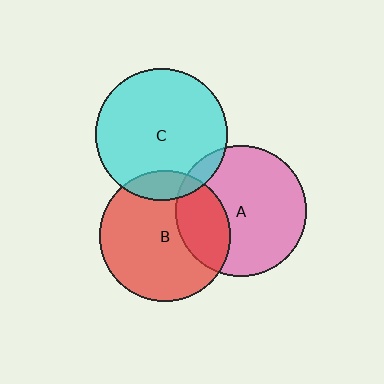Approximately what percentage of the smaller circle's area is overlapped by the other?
Approximately 10%.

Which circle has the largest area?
Circle C (cyan).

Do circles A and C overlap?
Yes.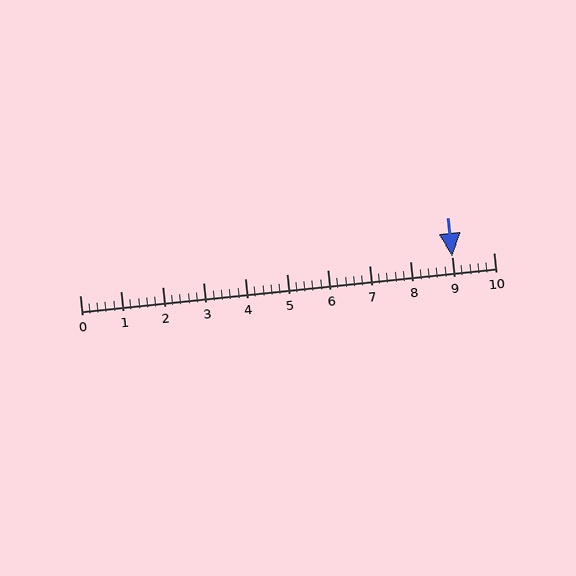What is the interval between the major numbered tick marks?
The major tick marks are spaced 1 units apart.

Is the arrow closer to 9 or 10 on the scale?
The arrow is closer to 9.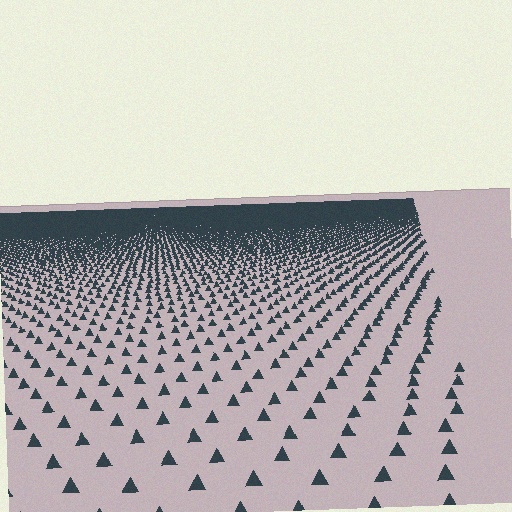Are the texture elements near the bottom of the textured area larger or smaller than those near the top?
Larger. Near the bottom, elements are closer to the viewer and appear at a bigger on-screen size.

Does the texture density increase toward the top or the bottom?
Density increases toward the top.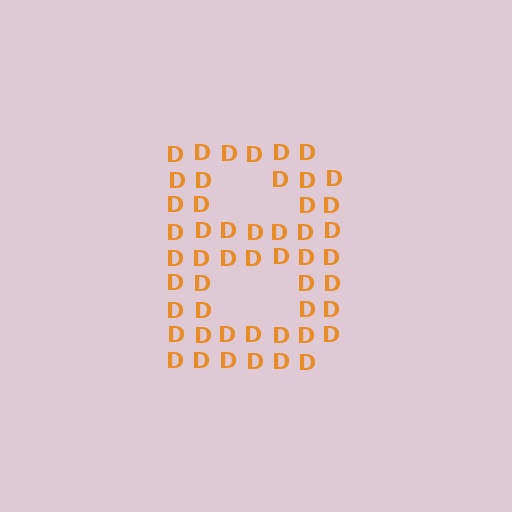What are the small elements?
The small elements are letter D's.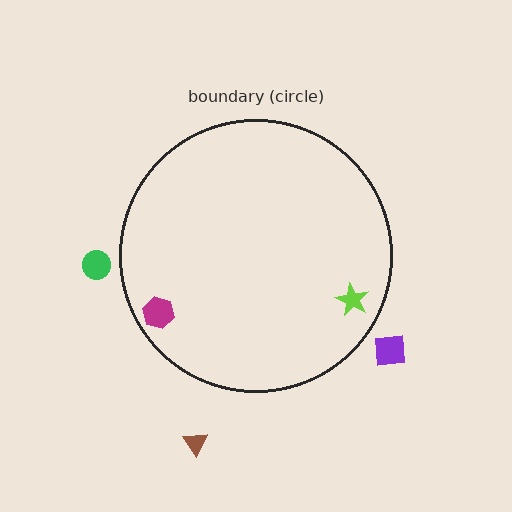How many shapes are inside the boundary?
2 inside, 3 outside.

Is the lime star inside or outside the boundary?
Inside.